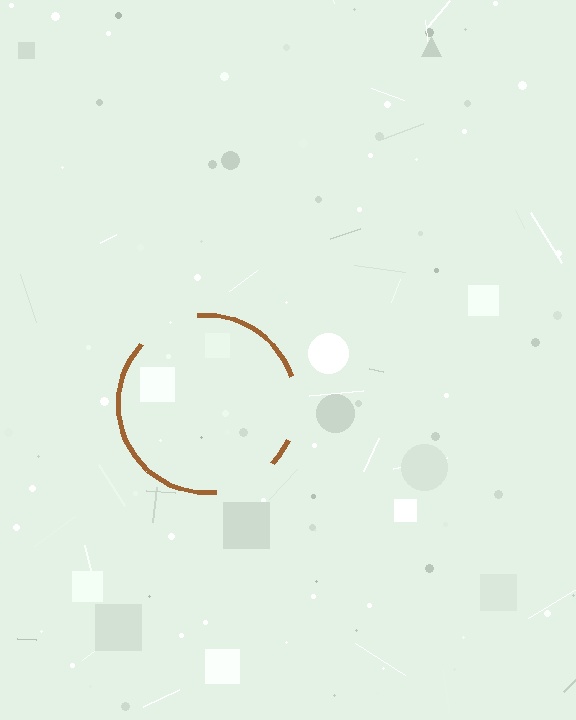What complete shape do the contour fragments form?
The contour fragments form a circle.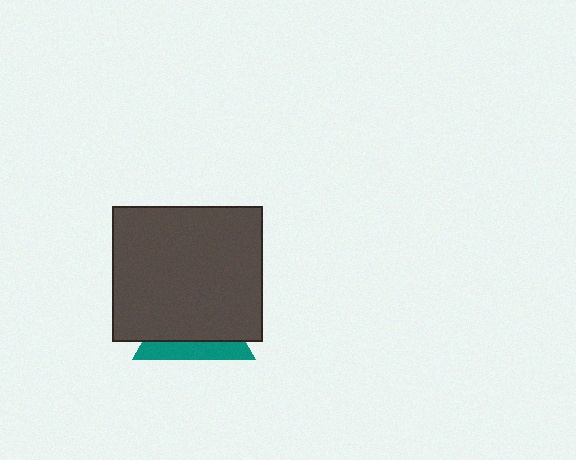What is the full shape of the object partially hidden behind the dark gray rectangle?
The partially hidden object is a teal triangle.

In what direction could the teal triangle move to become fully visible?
The teal triangle could move down. That would shift it out from behind the dark gray rectangle entirely.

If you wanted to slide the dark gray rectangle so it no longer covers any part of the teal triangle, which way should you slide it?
Slide it up — that is the most direct way to separate the two shapes.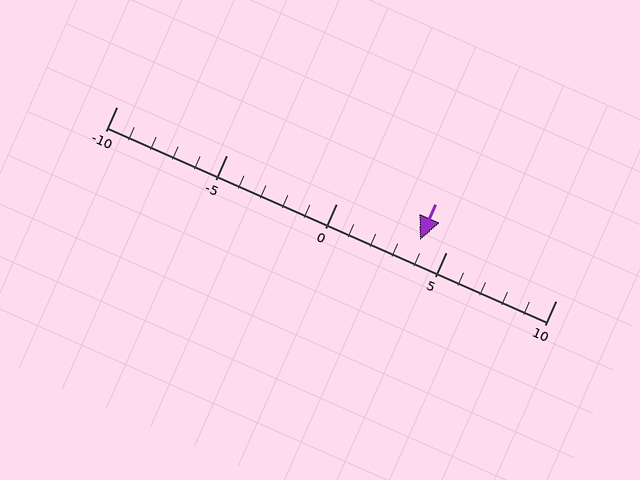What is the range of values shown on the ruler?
The ruler shows values from -10 to 10.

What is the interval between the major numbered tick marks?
The major tick marks are spaced 5 units apart.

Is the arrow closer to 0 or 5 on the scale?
The arrow is closer to 5.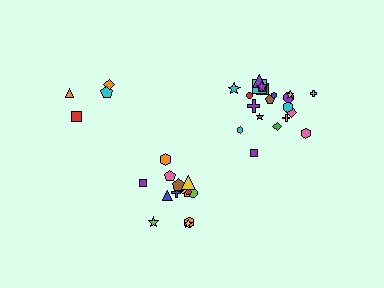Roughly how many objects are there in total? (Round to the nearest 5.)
Roughly 40 objects in total.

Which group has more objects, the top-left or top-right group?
The top-right group.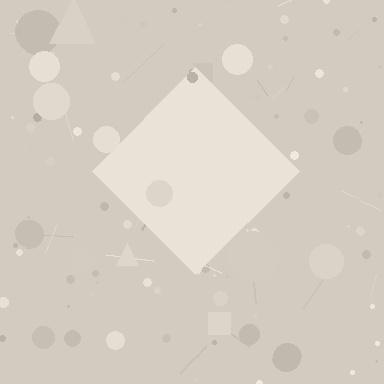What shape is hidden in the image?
A diamond is hidden in the image.